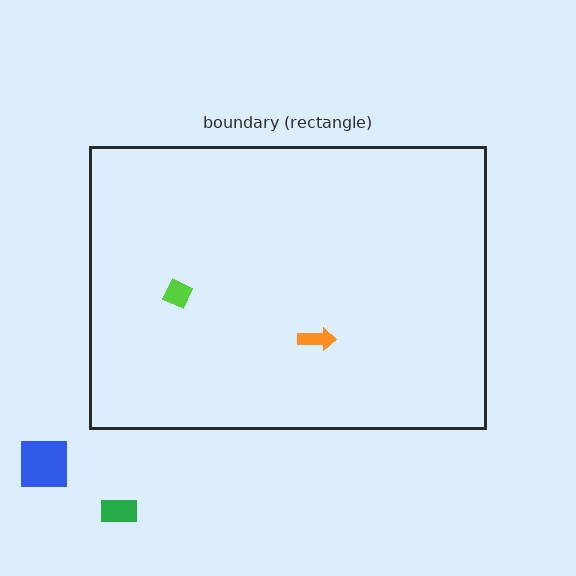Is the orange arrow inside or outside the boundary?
Inside.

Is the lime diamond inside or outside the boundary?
Inside.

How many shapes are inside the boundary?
2 inside, 2 outside.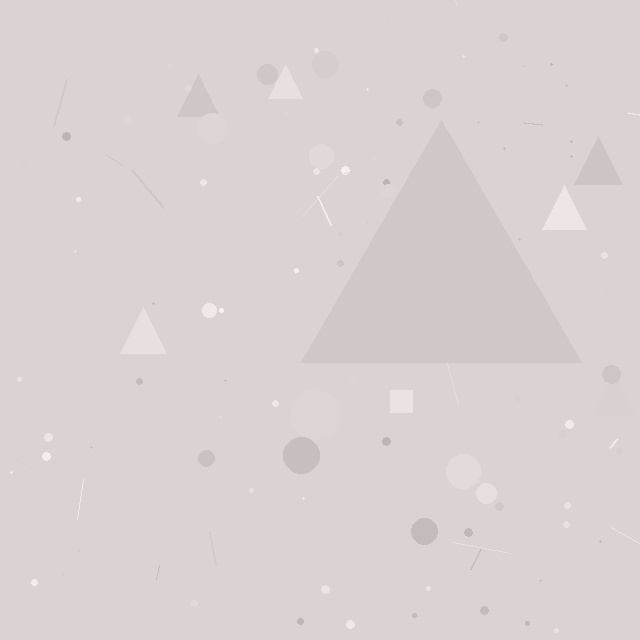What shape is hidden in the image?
A triangle is hidden in the image.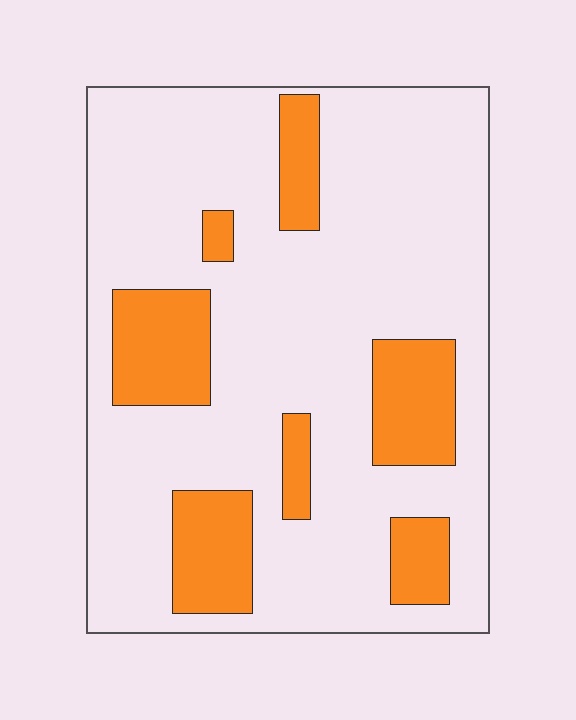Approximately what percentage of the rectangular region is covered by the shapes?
Approximately 20%.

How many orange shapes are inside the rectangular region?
7.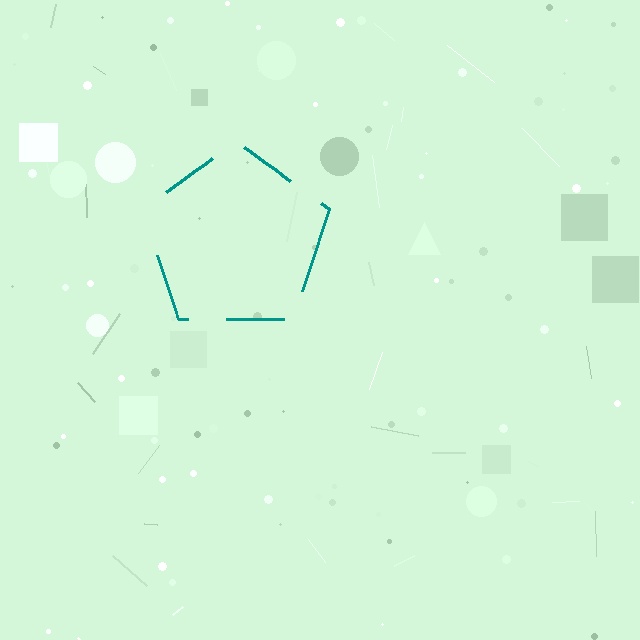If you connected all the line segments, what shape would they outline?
They would outline a pentagon.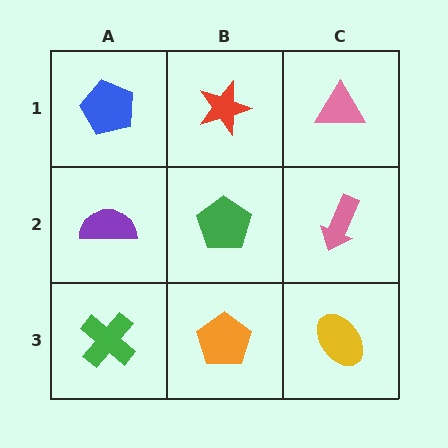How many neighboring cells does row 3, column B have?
3.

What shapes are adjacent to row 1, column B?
A green pentagon (row 2, column B), a blue pentagon (row 1, column A), a pink triangle (row 1, column C).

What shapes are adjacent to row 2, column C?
A pink triangle (row 1, column C), a yellow ellipse (row 3, column C), a green pentagon (row 2, column B).